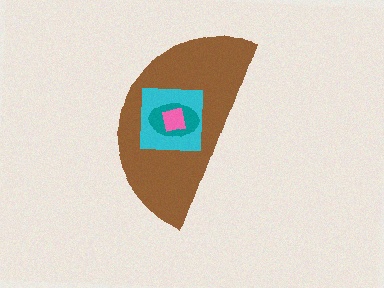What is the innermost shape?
The pink square.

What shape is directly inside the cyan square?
The teal ellipse.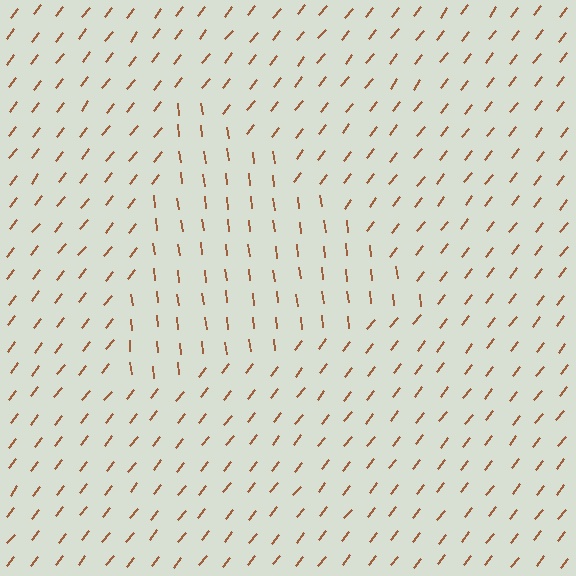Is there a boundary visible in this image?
Yes, there is a texture boundary formed by a change in line orientation.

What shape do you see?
I see a triangle.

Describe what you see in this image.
The image is filled with small brown line segments. A triangle region in the image has lines oriented differently from the surrounding lines, creating a visible texture boundary.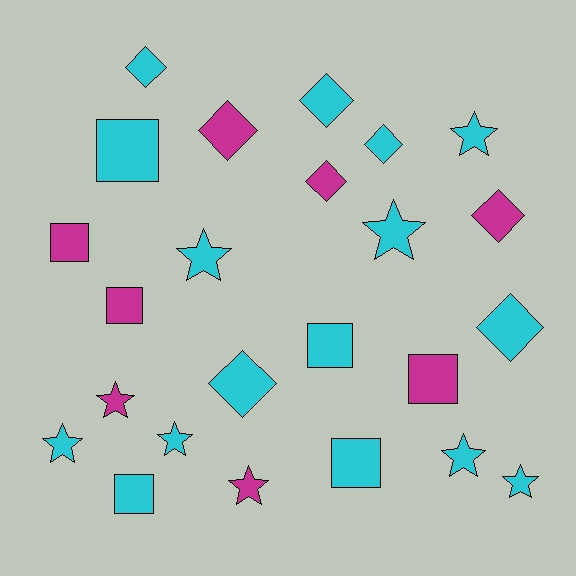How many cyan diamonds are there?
There are 5 cyan diamonds.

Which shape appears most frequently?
Star, with 9 objects.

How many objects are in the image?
There are 24 objects.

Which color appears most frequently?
Cyan, with 16 objects.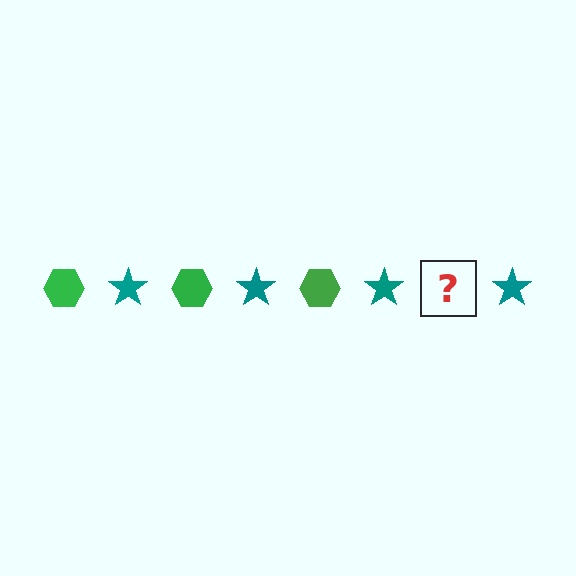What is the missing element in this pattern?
The missing element is a green hexagon.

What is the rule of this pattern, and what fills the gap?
The rule is that the pattern alternates between green hexagon and teal star. The gap should be filled with a green hexagon.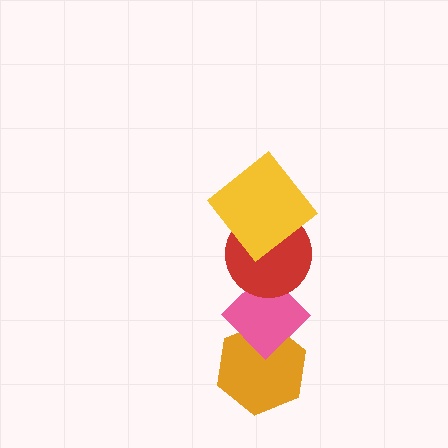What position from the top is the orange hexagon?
The orange hexagon is 4th from the top.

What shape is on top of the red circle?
The yellow diamond is on top of the red circle.